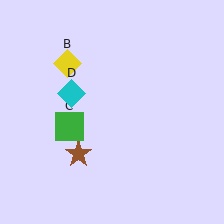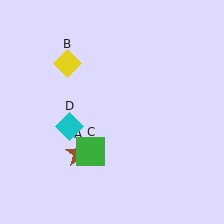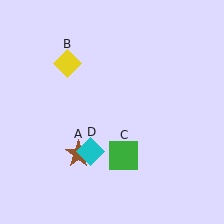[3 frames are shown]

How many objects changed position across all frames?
2 objects changed position: green square (object C), cyan diamond (object D).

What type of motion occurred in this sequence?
The green square (object C), cyan diamond (object D) rotated counterclockwise around the center of the scene.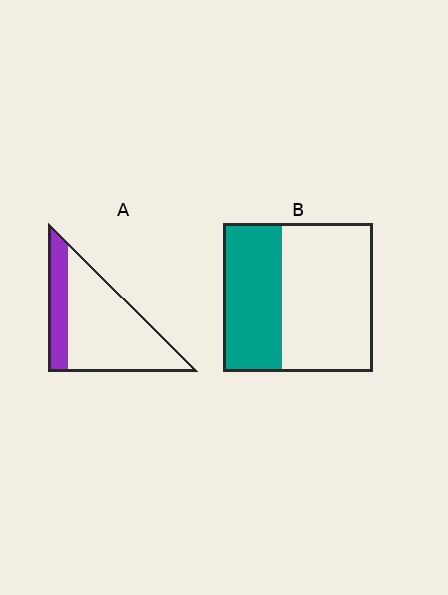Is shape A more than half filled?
No.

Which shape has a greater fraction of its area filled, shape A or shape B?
Shape B.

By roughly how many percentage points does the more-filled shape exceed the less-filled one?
By roughly 15 percentage points (B over A).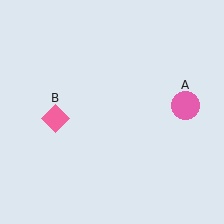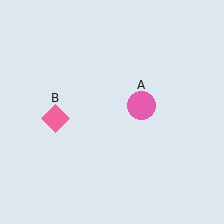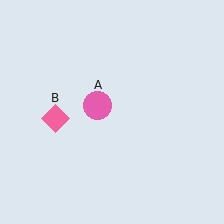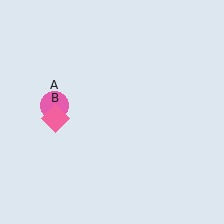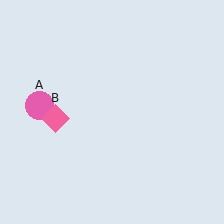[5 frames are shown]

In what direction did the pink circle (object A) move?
The pink circle (object A) moved left.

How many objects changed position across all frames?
1 object changed position: pink circle (object A).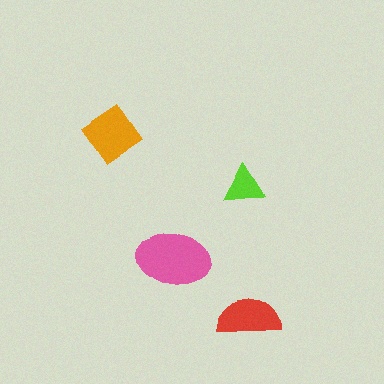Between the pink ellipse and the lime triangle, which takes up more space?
The pink ellipse.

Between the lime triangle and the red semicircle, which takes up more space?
The red semicircle.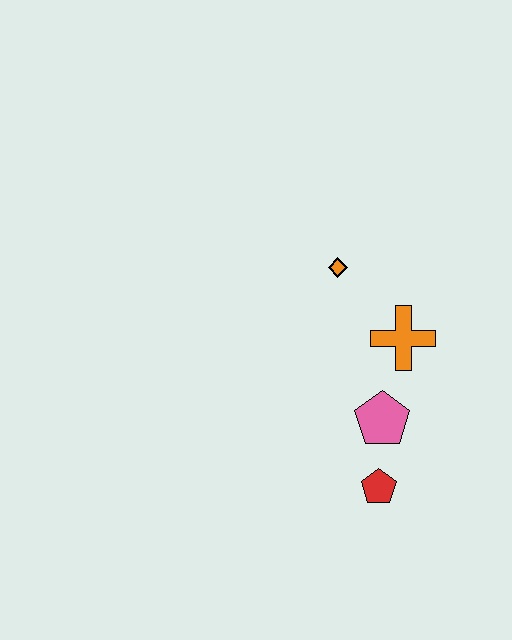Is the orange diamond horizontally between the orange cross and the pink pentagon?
No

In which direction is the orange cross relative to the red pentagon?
The orange cross is above the red pentagon.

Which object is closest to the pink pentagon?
The red pentagon is closest to the pink pentagon.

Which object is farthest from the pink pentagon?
The orange diamond is farthest from the pink pentagon.